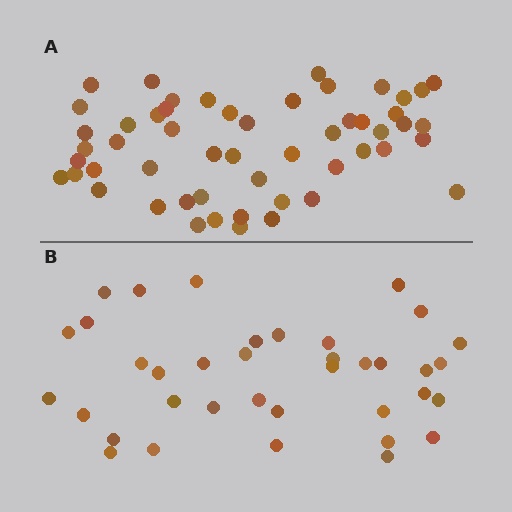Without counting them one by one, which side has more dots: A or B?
Region A (the top region) has more dots.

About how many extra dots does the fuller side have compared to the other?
Region A has approximately 15 more dots than region B.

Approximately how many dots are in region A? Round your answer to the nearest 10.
About 50 dots. (The exact count is 53, which rounds to 50.)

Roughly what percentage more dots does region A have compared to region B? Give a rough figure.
About 45% more.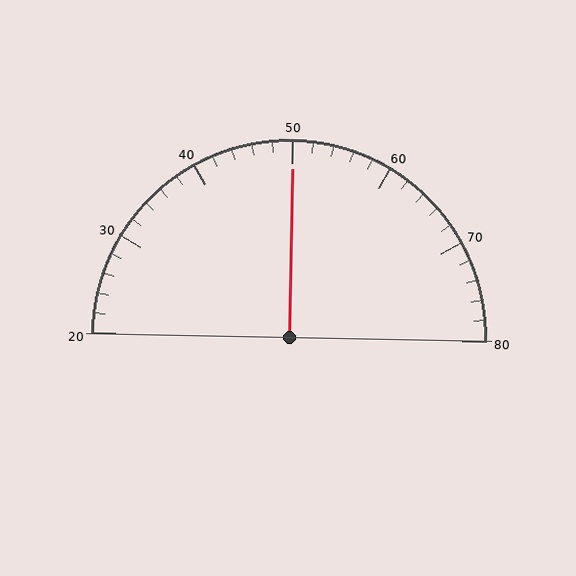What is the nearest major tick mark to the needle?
The nearest major tick mark is 50.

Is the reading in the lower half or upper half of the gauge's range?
The reading is in the upper half of the range (20 to 80).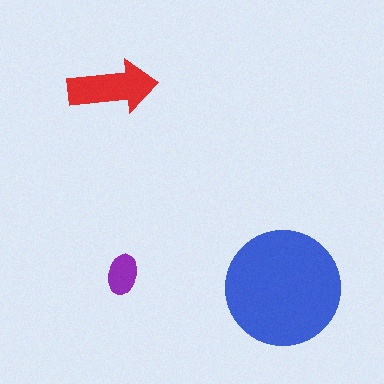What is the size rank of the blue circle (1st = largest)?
1st.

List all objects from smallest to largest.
The purple ellipse, the red arrow, the blue circle.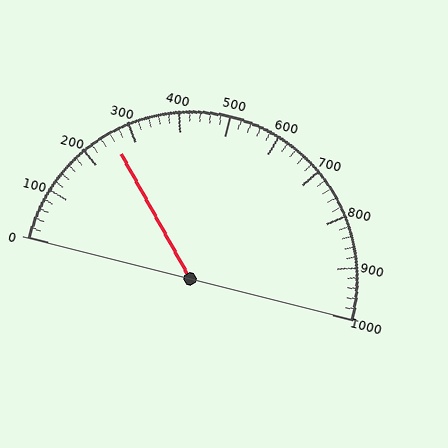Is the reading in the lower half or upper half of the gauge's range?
The reading is in the lower half of the range (0 to 1000).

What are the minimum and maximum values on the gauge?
The gauge ranges from 0 to 1000.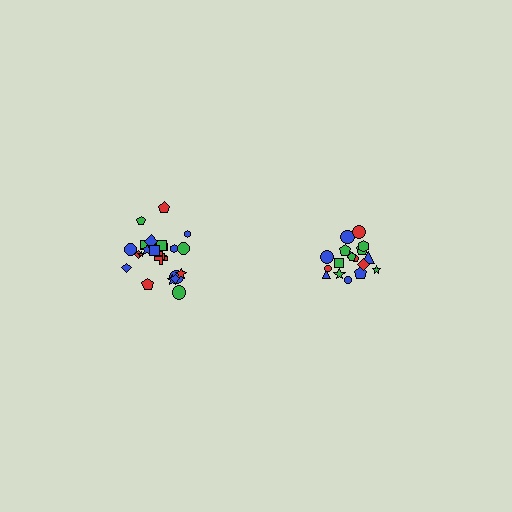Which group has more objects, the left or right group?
The left group.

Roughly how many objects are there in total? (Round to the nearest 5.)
Roughly 45 objects in total.